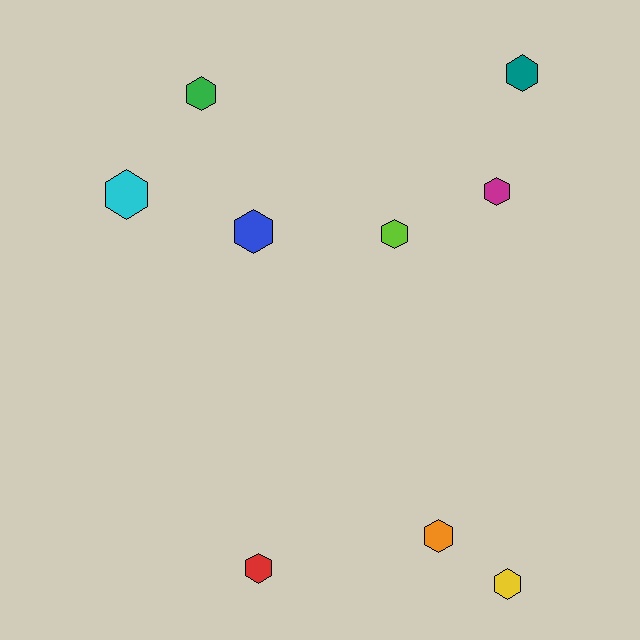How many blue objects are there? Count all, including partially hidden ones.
There is 1 blue object.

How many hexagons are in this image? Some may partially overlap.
There are 9 hexagons.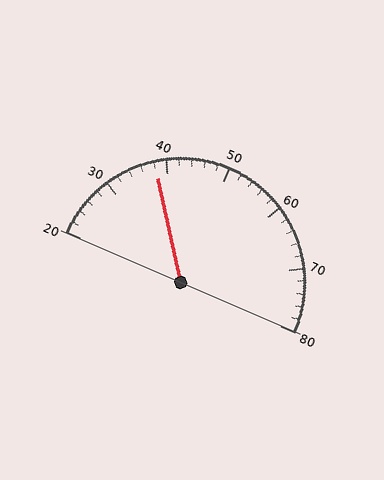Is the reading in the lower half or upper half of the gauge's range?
The reading is in the lower half of the range (20 to 80).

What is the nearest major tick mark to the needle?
The nearest major tick mark is 40.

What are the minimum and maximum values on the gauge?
The gauge ranges from 20 to 80.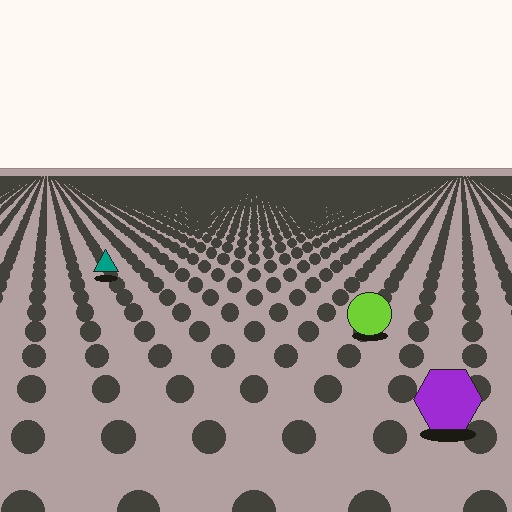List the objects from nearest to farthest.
From nearest to farthest: the purple hexagon, the lime circle, the teal triangle.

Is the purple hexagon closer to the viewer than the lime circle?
Yes. The purple hexagon is closer — you can tell from the texture gradient: the ground texture is coarser near it.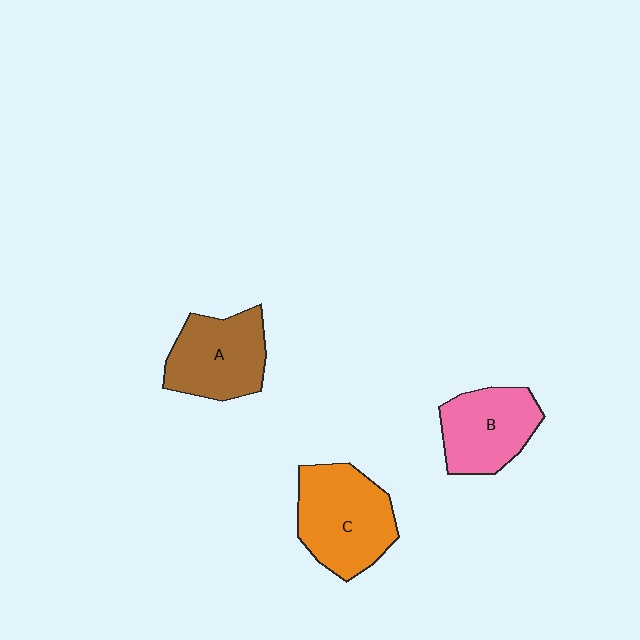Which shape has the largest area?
Shape C (orange).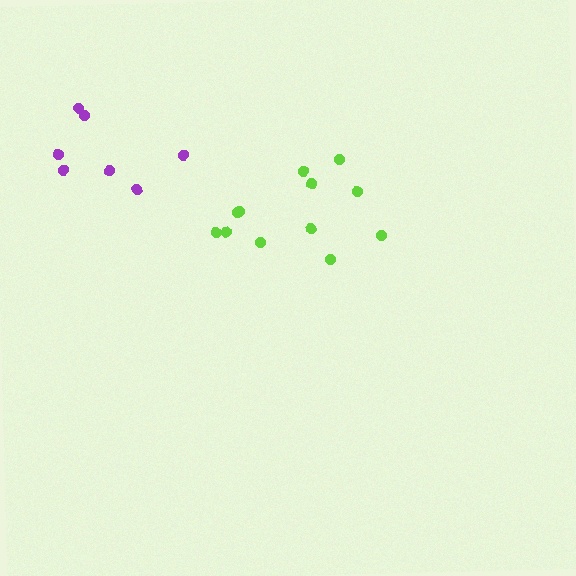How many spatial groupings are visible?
There are 2 spatial groupings.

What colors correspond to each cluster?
The clusters are colored: lime, purple.